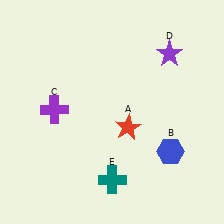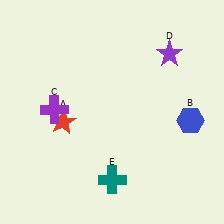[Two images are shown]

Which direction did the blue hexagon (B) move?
The blue hexagon (B) moved up.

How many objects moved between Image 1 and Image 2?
2 objects moved between the two images.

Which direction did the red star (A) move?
The red star (A) moved left.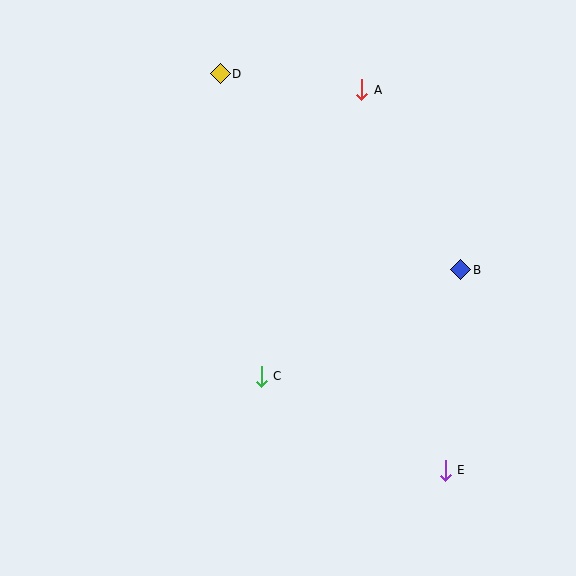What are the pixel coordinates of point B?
Point B is at (461, 270).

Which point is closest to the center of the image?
Point C at (261, 376) is closest to the center.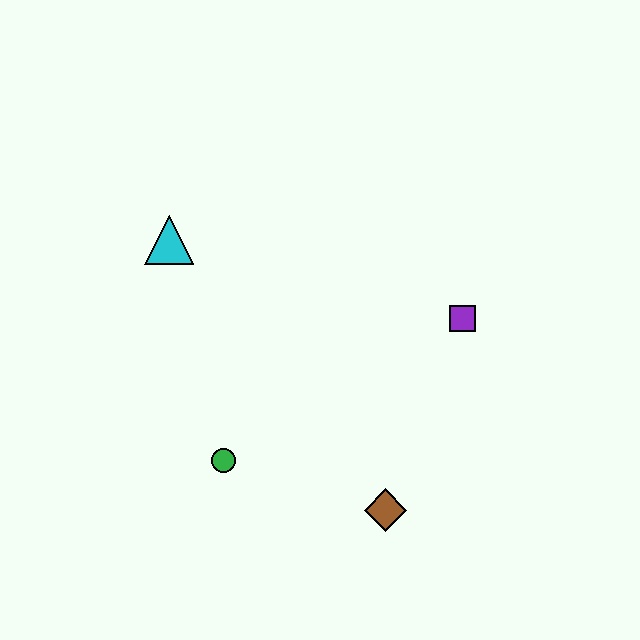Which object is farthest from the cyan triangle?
The brown diamond is farthest from the cyan triangle.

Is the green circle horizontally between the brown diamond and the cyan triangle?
Yes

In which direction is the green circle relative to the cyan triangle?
The green circle is below the cyan triangle.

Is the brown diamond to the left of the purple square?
Yes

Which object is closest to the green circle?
The brown diamond is closest to the green circle.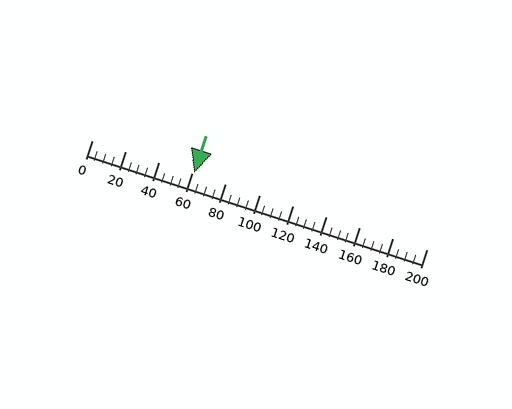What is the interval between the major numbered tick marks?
The major tick marks are spaced 20 units apart.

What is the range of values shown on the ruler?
The ruler shows values from 0 to 200.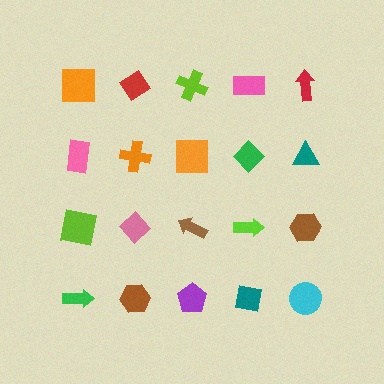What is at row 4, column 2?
A brown hexagon.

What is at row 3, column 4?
A lime arrow.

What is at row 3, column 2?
A pink diamond.